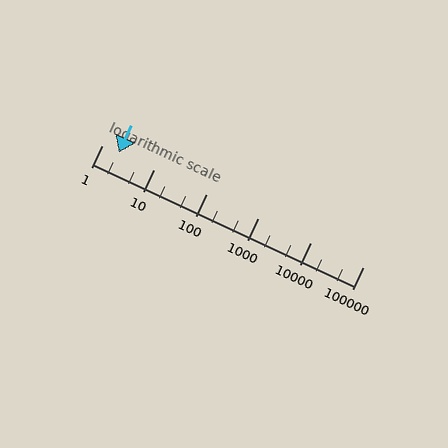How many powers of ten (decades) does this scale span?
The scale spans 5 decades, from 1 to 100000.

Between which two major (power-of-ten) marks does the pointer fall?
The pointer is between 1 and 10.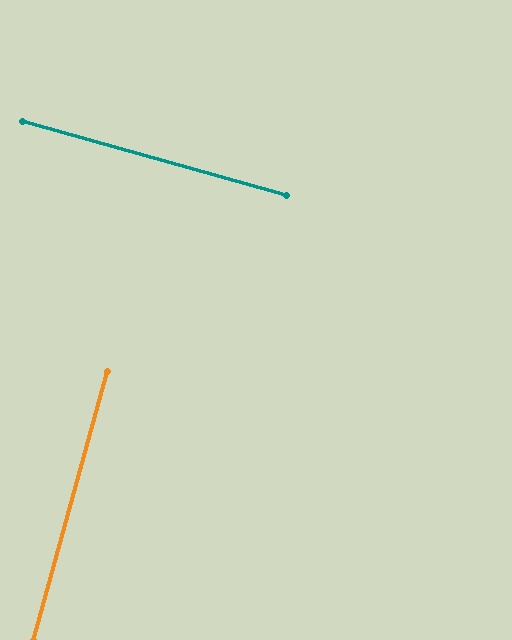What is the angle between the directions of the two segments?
Approximately 90 degrees.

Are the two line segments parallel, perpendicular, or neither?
Perpendicular — they meet at approximately 90°.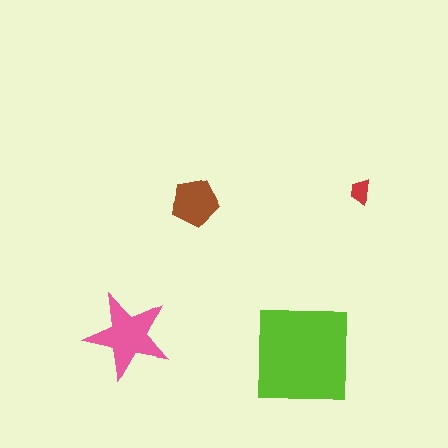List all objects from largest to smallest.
The lime square, the pink star, the brown pentagon, the red trapezoid.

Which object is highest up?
The red trapezoid is topmost.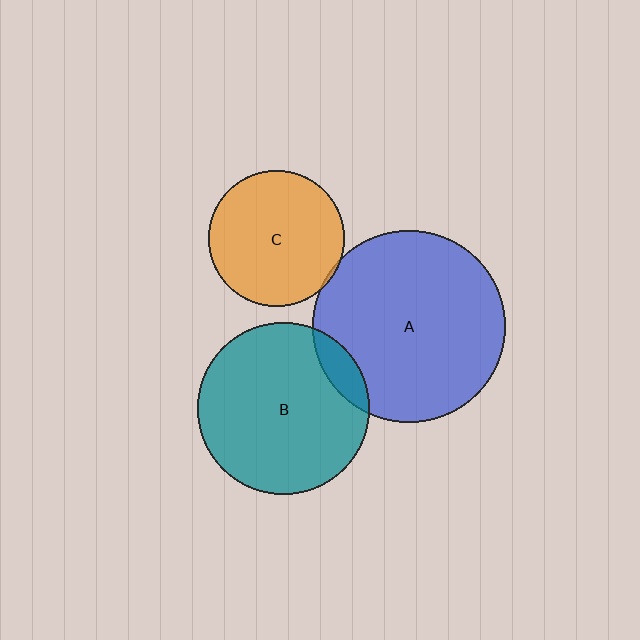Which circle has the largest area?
Circle A (blue).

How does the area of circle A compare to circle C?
Approximately 2.0 times.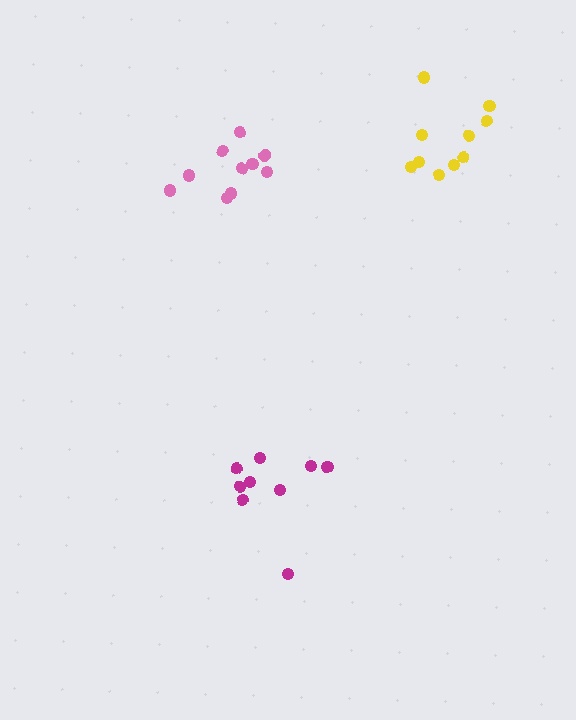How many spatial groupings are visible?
There are 3 spatial groupings.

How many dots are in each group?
Group 1: 9 dots, Group 2: 10 dots, Group 3: 10 dots (29 total).